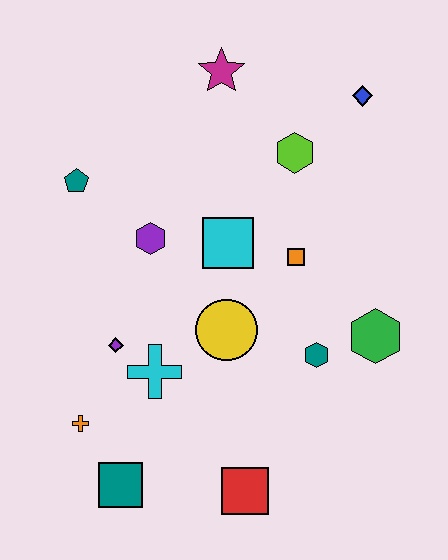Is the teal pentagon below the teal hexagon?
No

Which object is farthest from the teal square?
The blue diamond is farthest from the teal square.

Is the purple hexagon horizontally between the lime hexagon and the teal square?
Yes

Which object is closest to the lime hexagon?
The blue diamond is closest to the lime hexagon.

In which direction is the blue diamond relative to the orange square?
The blue diamond is above the orange square.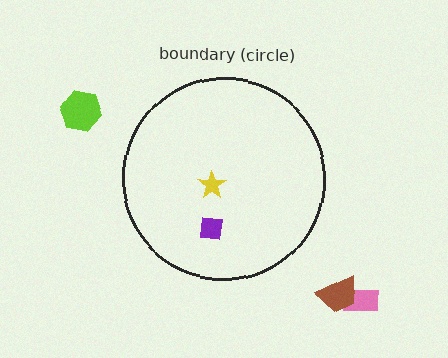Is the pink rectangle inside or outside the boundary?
Outside.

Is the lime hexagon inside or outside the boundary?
Outside.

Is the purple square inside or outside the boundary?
Inside.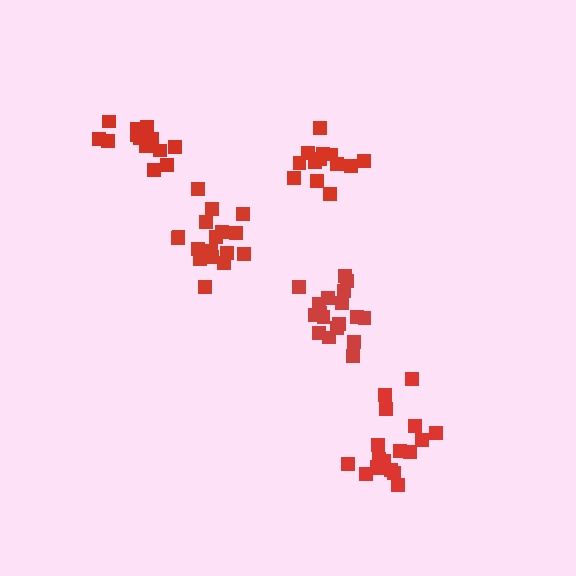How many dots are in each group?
Group 1: 17 dots, Group 2: 18 dots, Group 3: 14 dots, Group 4: 13 dots, Group 5: 18 dots (80 total).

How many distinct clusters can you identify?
There are 5 distinct clusters.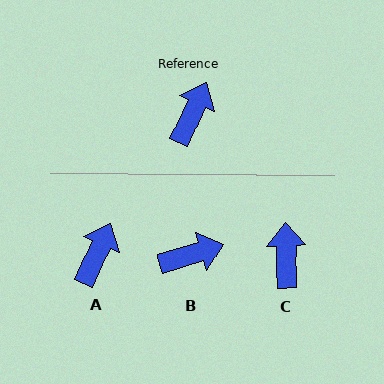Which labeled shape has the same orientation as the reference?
A.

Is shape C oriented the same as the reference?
No, it is off by about 26 degrees.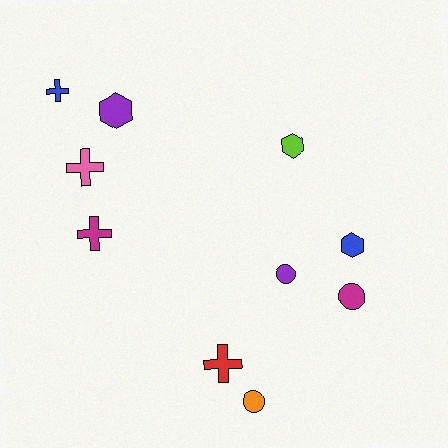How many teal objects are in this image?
There are no teal objects.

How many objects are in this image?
There are 10 objects.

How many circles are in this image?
There are 3 circles.